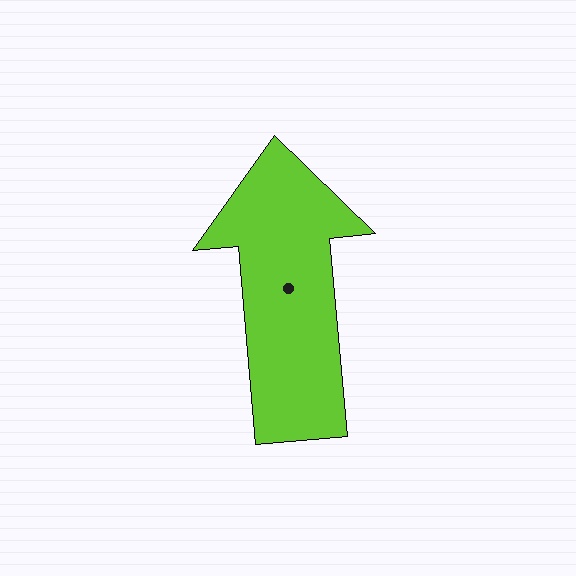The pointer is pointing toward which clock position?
Roughly 12 o'clock.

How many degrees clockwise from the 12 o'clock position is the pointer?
Approximately 355 degrees.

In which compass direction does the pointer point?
North.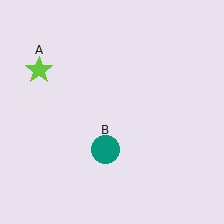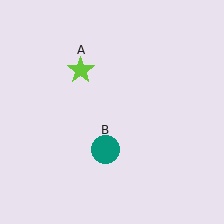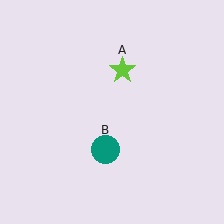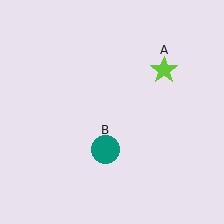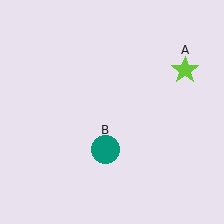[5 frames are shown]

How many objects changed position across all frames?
1 object changed position: lime star (object A).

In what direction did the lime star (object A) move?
The lime star (object A) moved right.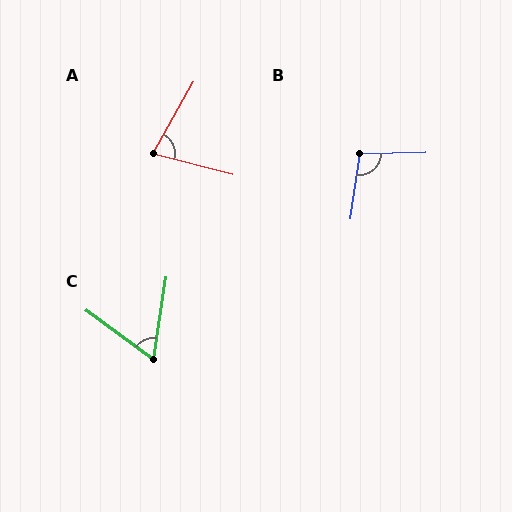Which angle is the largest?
B, at approximately 99 degrees.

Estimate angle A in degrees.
Approximately 75 degrees.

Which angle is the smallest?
C, at approximately 62 degrees.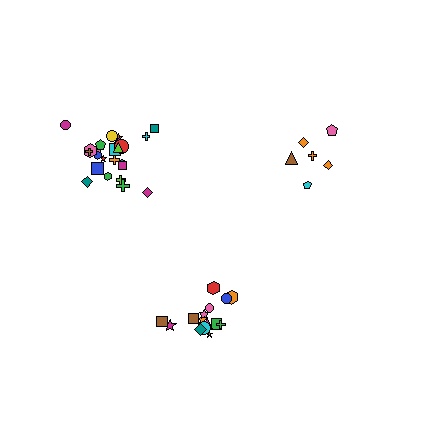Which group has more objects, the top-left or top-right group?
The top-left group.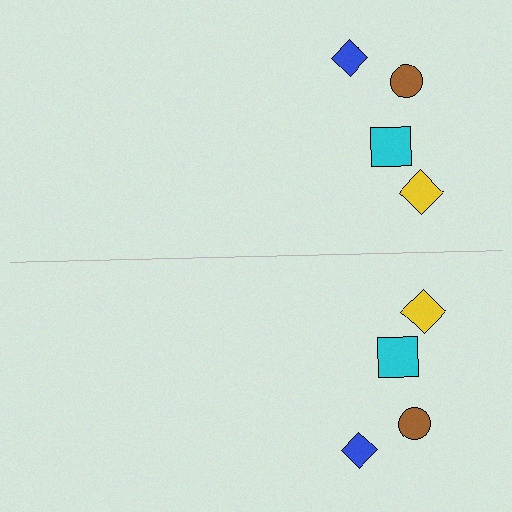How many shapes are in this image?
There are 8 shapes in this image.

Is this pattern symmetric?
Yes, this pattern has bilateral (reflection) symmetry.